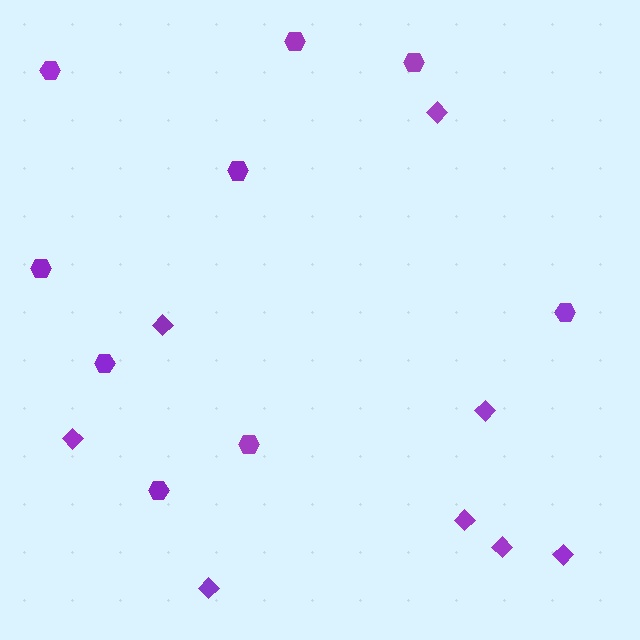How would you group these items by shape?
There are 2 groups: one group of diamonds (8) and one group of hexagons (9).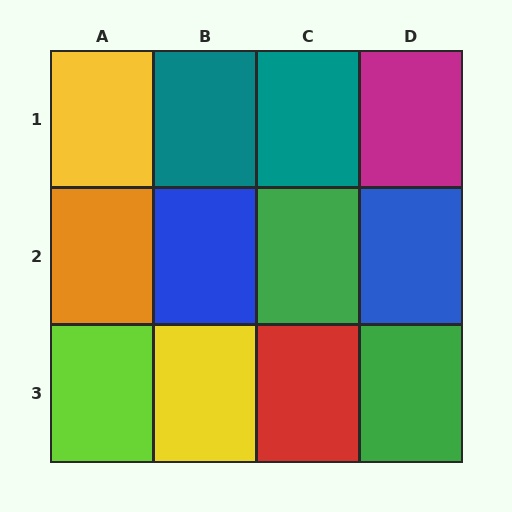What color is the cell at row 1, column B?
Teal.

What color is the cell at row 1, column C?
Teal.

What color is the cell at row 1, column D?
Magenta.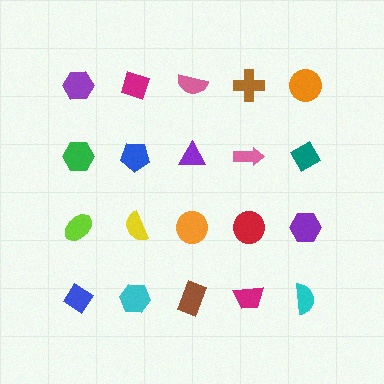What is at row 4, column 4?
A magenta trapezoid.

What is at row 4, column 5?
A cyan semicircle.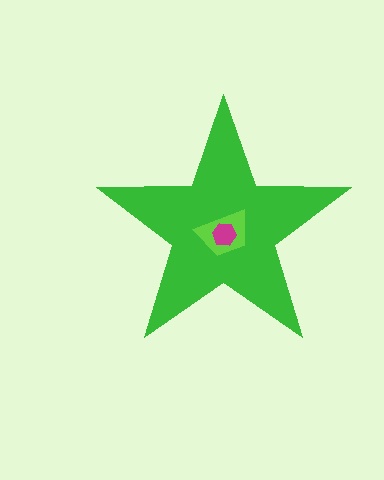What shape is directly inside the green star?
The lime trapezoid.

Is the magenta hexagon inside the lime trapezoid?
Yes.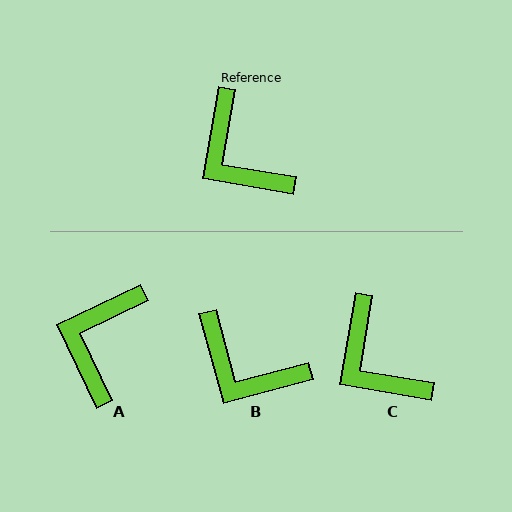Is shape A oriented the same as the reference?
No, it is off by about 55 degrees.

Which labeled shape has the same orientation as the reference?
C.